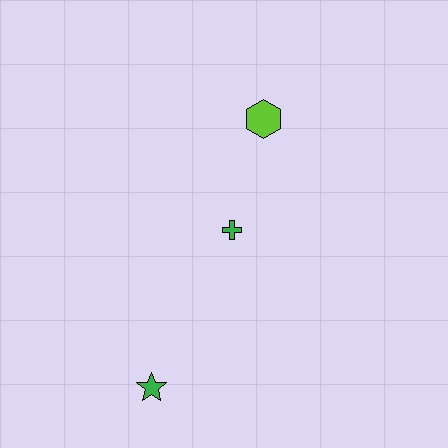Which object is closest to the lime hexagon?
The green cross is closest to the lime hexagon.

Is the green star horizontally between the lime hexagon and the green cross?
No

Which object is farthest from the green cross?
The green star is farthest from the green cross.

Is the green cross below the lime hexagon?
Yes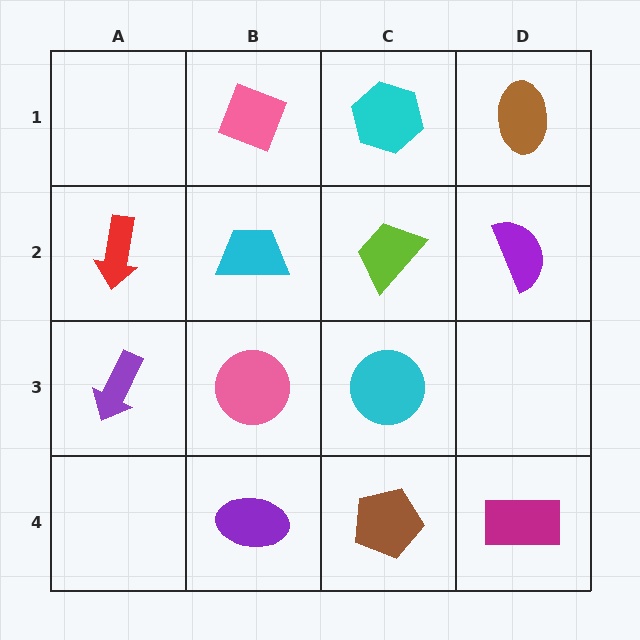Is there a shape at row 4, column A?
No, that cell is empty.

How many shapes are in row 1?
3 shapes.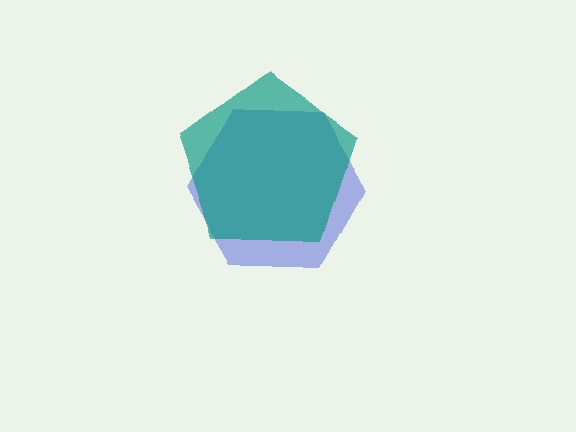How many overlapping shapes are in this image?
There are 2 overlapping shapes in the image.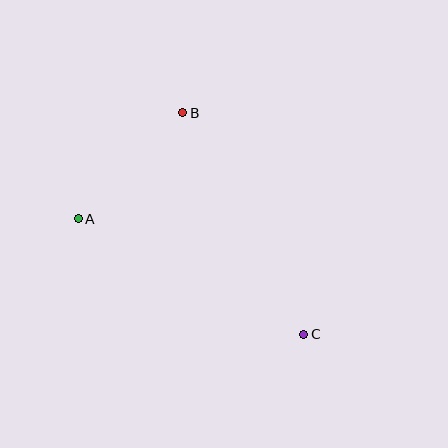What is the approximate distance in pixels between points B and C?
The distance between B and C is approximately 253 pixels.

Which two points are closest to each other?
Points A and B are closest to each other.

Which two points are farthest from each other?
Points A and C are farthest from each other.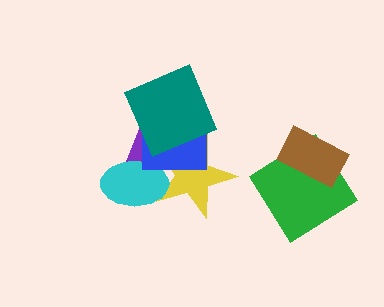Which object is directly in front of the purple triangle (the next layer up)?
The yellow star is directly in front of the purple triangle.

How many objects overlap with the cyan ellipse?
3 objects overlap with the cyan ellipse.